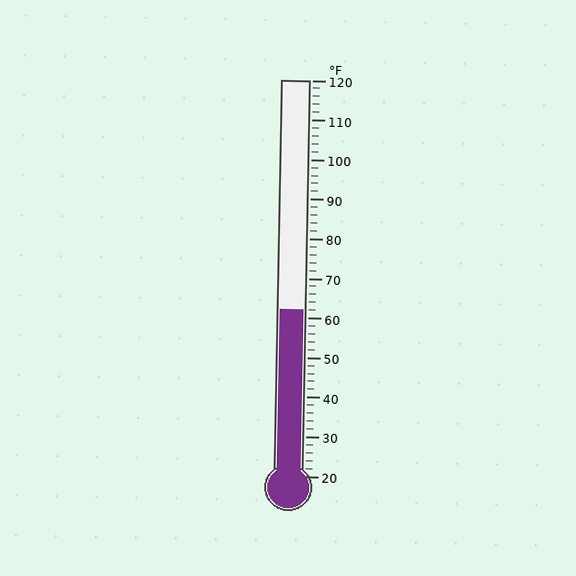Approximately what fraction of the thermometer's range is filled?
The thermometer is filled to approximately 40% of its range.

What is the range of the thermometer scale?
The thermometer scale ranges from 20°F to 120°F.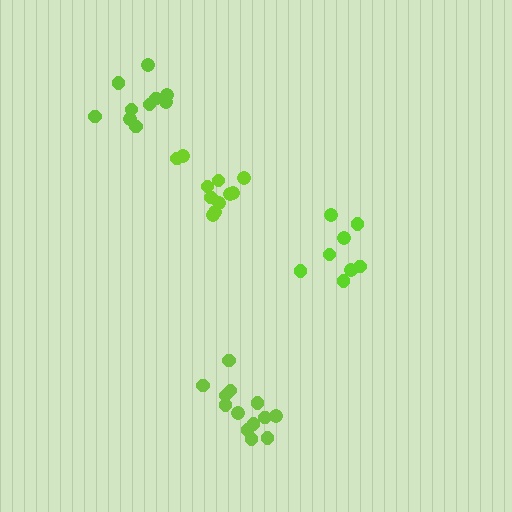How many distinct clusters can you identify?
There are 4 distinct clusters.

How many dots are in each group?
Group 1: 11 dots, Group 2: 11 dots, Group 3: 8 dots, Group 4: 13 dots (43 total).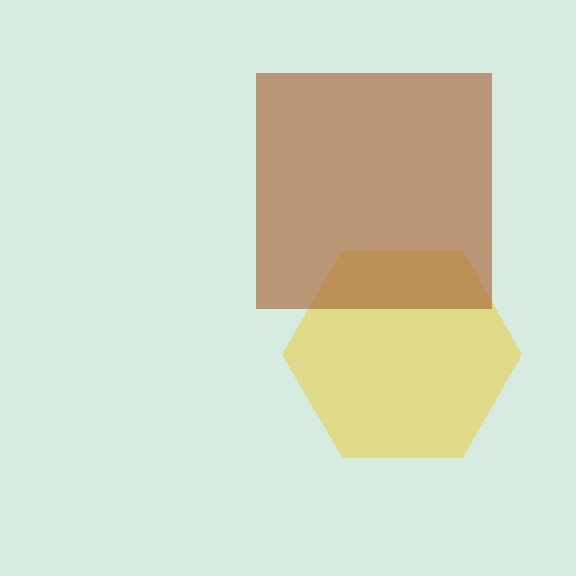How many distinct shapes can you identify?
There are 2 distinct shapes: a yellow hexagon, a brown square.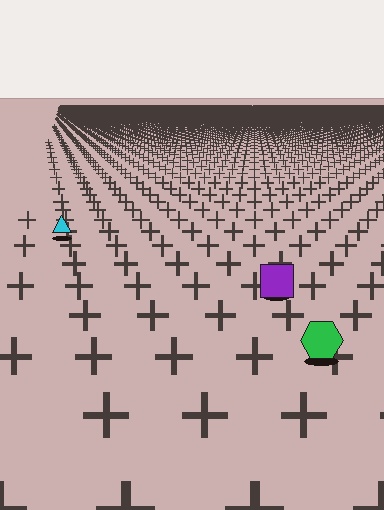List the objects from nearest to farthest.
From nearest to farthest: the green hexagon, the purple square, the cyan triangle.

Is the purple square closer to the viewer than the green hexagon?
No. The green hexagon is closer — you can tell from the texture gradient: the ground texture is coarser near it.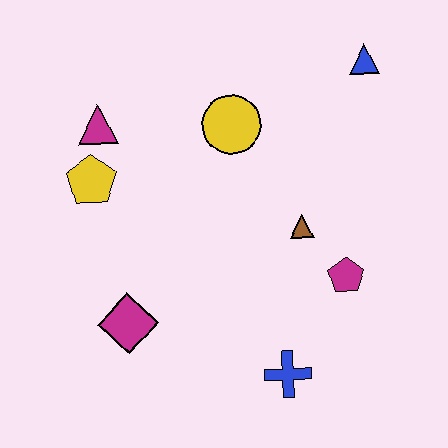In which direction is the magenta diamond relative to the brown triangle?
The magenta diamond is to the left of the brown triangle.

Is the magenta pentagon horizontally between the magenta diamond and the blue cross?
No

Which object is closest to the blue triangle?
The yellow circle is closest to the blue triangle.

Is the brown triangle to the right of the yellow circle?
Yes